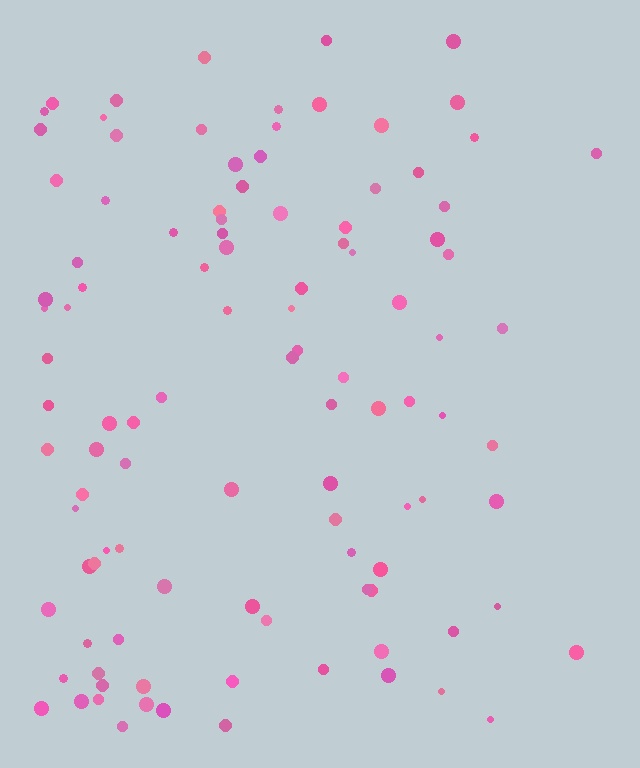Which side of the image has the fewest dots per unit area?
The right.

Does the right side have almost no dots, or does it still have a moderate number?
Still a moderate number, just noticeably fewer than the left.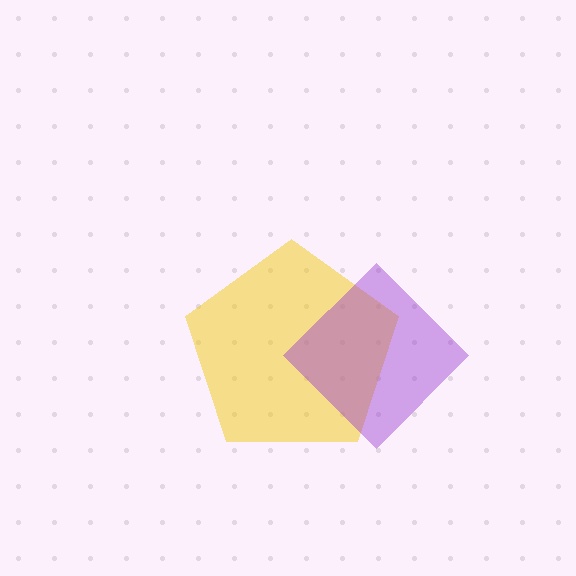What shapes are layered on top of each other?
The layered shapes are: a yellow pentagon, a purple diamond.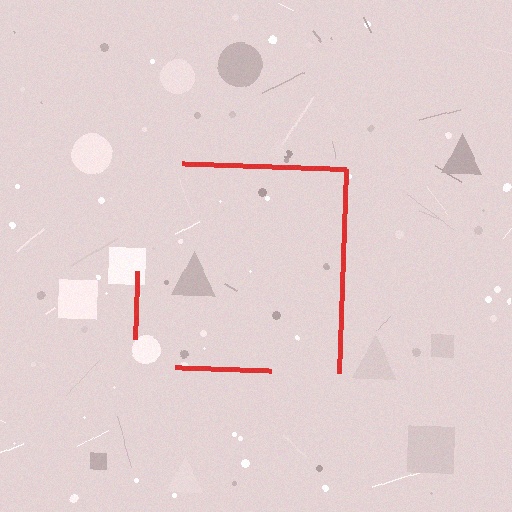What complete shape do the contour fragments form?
The contour fragments form a square.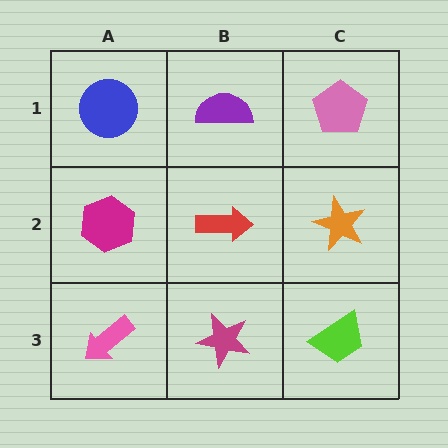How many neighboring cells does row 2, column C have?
3.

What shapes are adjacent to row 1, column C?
An orange star (row 2, column C), a purple semicircle (row 1, column B).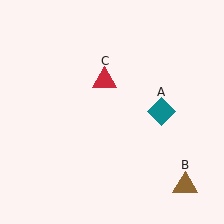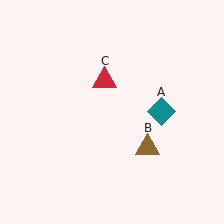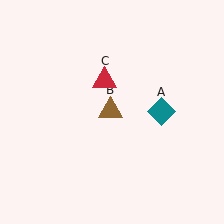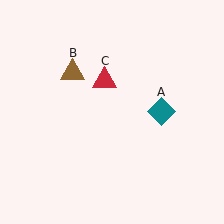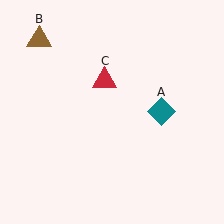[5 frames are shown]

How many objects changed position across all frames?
1 object changed position: brown triangle (object B).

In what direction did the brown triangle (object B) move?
The brown triangle (object B) moved up and to the left.